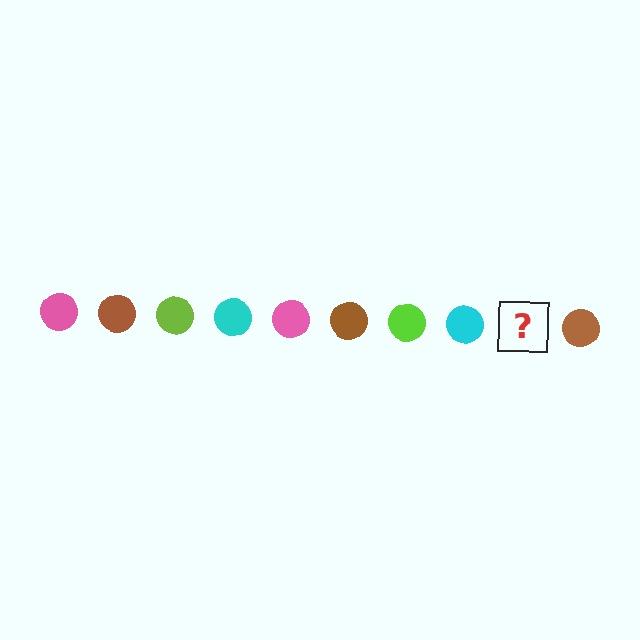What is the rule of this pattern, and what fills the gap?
The rule is that the pattern cycles through pink, brown, lime, cyan circles. The gap should be filled with a pink circle.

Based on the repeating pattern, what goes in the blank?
The blank should be a pink circle.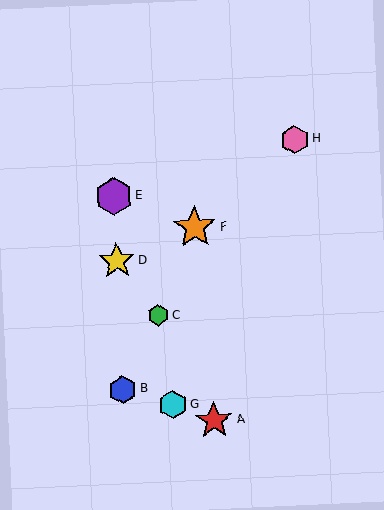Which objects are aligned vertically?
Objects B, D, E are aligned vertically.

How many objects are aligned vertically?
3 objects (B, D, E) are aligned vertically.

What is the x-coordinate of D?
Object D is at x≈117.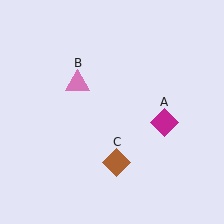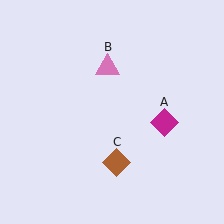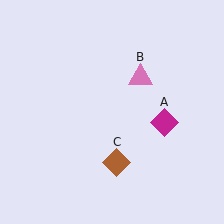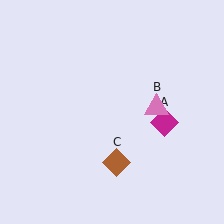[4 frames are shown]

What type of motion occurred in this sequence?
The pink triangle (object B) rotated clockwise around the center of the scene.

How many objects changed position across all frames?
1 object changed position: pink triangle (object B).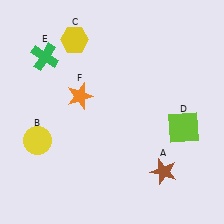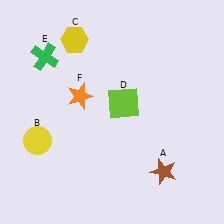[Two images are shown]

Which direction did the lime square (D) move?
The lime square (D) moved left.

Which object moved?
The lime square (D) moved left.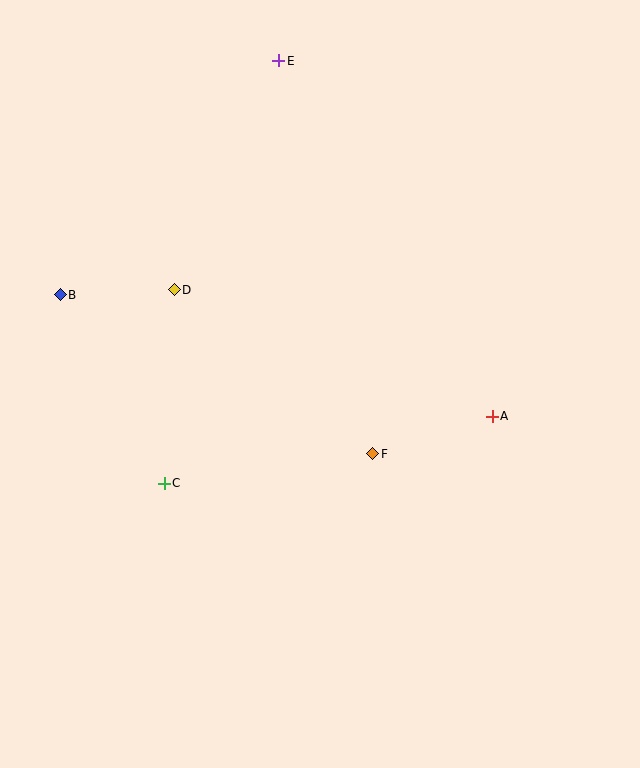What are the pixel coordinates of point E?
Point E is at (279, 61).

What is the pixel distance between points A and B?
The distance between A and B is 449 pixels.